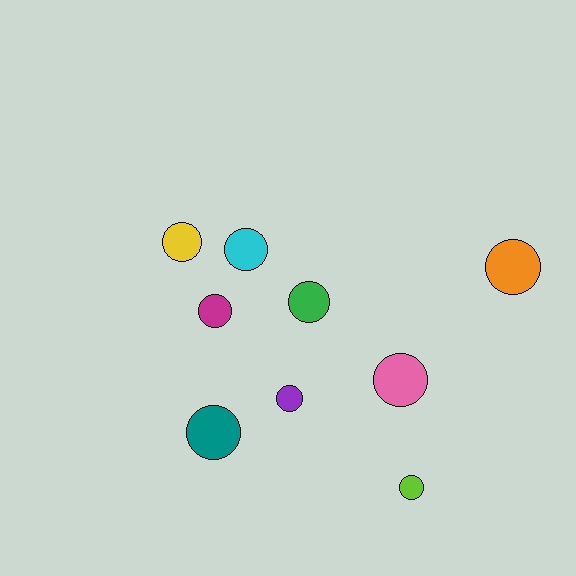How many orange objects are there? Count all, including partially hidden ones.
There is 1 orange object.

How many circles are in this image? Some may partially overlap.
There are 9 circles.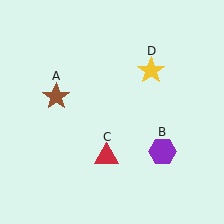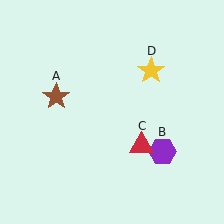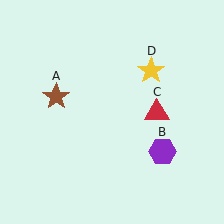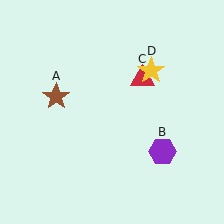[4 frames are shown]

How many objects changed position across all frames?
1 object changed position: red triangle (object C).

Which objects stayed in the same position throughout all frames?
Brown star (object A) and purple hexagon (object B) and yellow star (object D) remained stationary.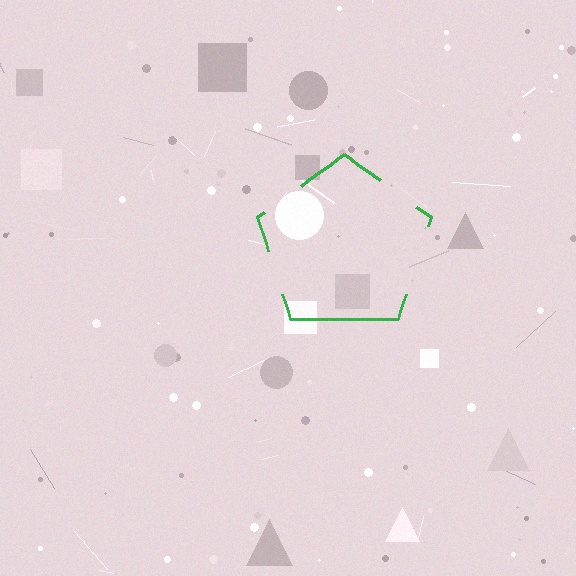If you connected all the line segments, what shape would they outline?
They would outline a pentagon.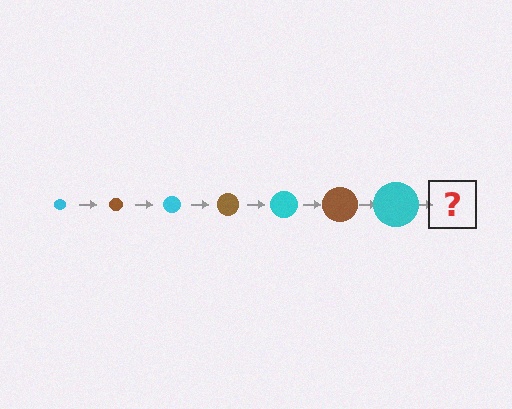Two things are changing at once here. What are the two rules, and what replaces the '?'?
The two rules are that the circle grows larger each step and the color cycles through cyan and brown. The '?' should be a brown circle, larger than the previous one.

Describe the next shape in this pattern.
It should be a brown circle, larger than the previous one.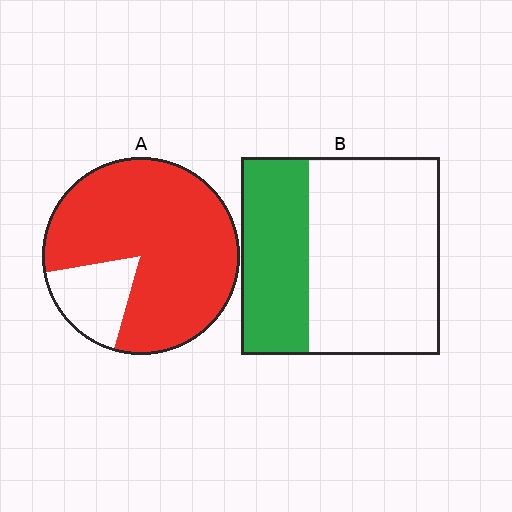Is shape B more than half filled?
No.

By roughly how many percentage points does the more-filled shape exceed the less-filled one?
By roughly 50 percentage points (A over B).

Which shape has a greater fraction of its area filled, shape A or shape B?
Shape A.